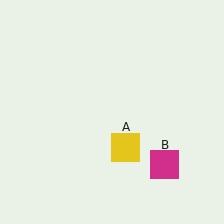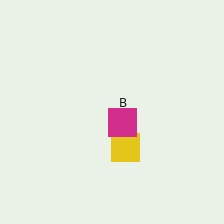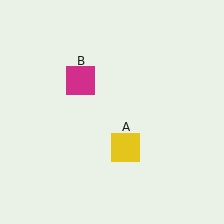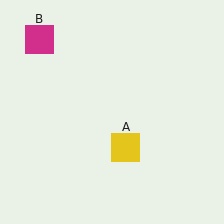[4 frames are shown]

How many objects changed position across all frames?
1 object changed position: magenta square (object B).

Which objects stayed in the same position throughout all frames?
Yellow square (object A) remained stationary.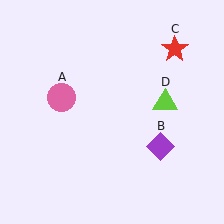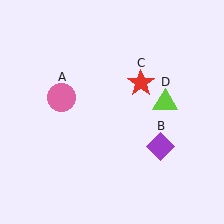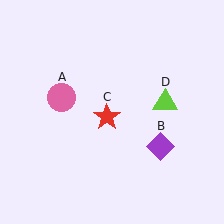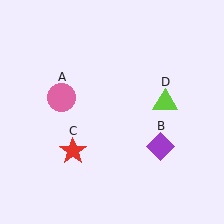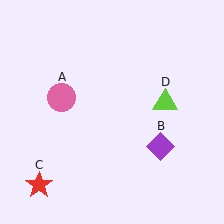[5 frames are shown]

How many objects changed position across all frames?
1 object changed position: red star (object C).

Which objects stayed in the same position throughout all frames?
Pink circle (object A) and purple diamond (object B) and lime triangle (object D) remained stationary.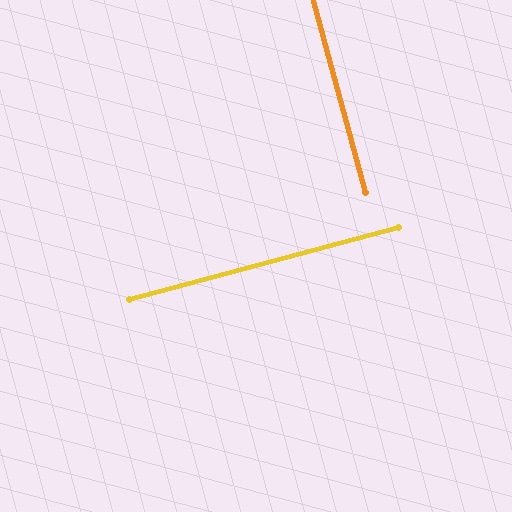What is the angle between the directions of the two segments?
Approximately 90 degrees.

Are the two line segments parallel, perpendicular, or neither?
Perpendicular — they meet at approximately 90°.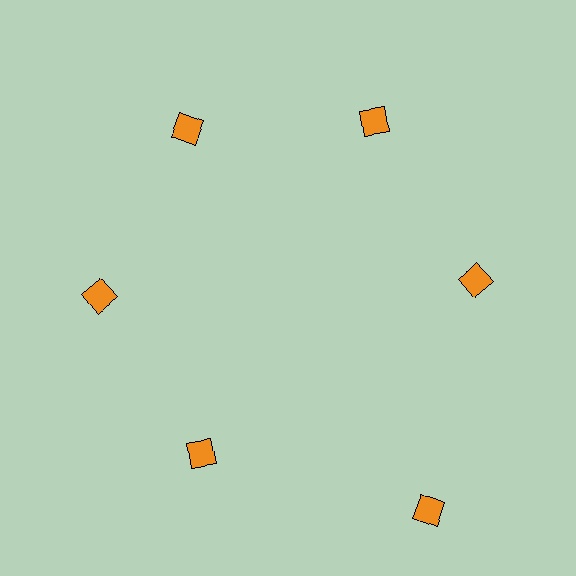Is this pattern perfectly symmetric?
No. The 6 orange diamonds are arranged in a ring, but one element near the 5 o'clock position is pushed outward from the center, breaking the 6-fold rotational symmetry.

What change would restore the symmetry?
The symmetry would be restored by moving it inward, back onto the ring so that all 6 diamonds sit at equal angles and equal distance from the center.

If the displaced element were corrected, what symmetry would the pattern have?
It would have 6-fold rotational symmetry — the pattern would map onto itself every 60 degrees.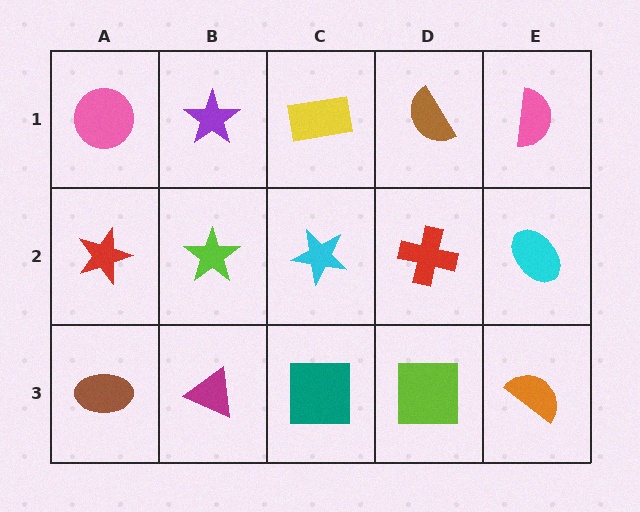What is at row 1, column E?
A pink semicircle.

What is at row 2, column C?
A cyan star.